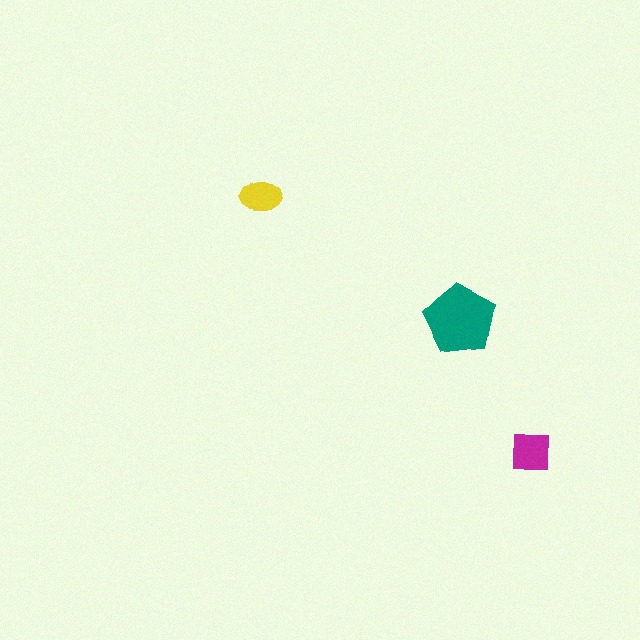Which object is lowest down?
The magenta square is bottommost.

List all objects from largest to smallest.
The teal pentagon, the magenta square, the yellow ellipse.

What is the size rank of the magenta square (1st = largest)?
2nd.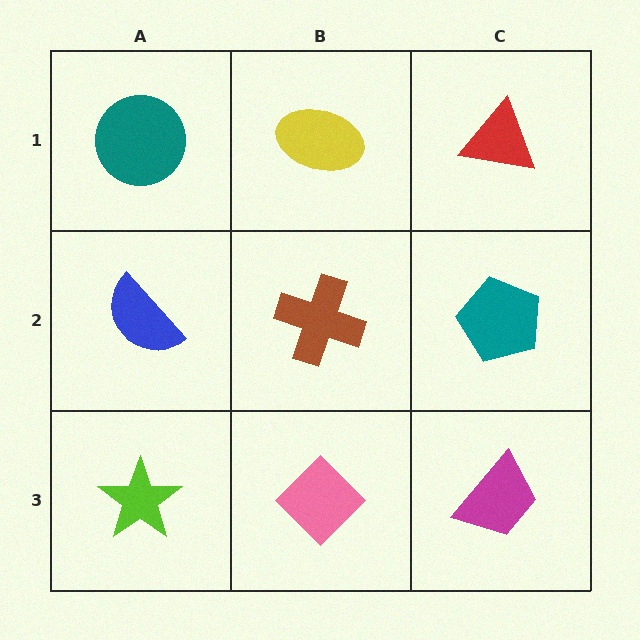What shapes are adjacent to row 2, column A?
A teal circle (row 1, column A), a lime star (row 3, column A), a brown cross (row 2, column B).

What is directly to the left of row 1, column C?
A yellow ellipse.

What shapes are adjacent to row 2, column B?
A yellow ellipse (row 1, column B), a pink diamond (row 3, column B), a blue semicircle (row 2, column A), a teal pentagon (row 2, column C).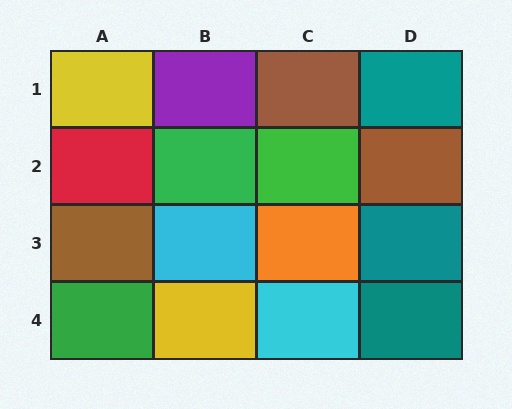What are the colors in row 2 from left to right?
Red, green, green, brown.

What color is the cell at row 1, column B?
Purple.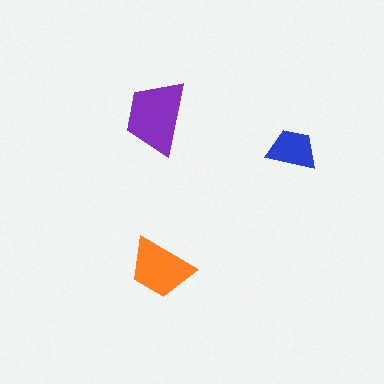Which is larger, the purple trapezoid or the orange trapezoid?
The purple one.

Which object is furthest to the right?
The blue trapezoid is rightmost.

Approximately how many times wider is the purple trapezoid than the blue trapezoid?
About 1.5 times wider.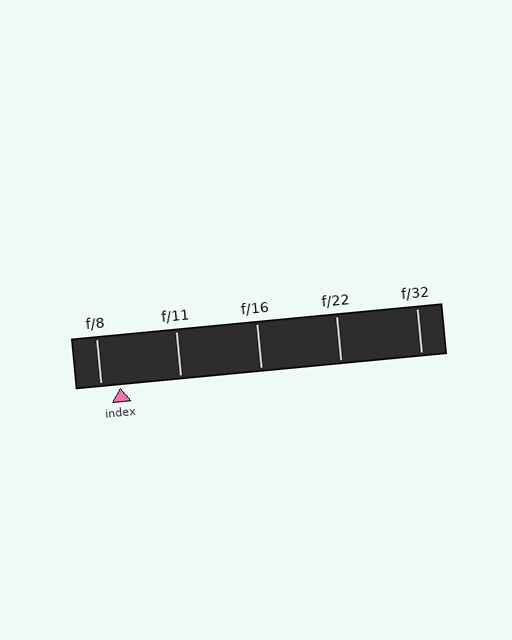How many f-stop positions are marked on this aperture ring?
There are 5 f-stop positions marked.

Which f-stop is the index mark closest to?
The index mark is closest to f/8.